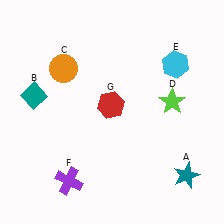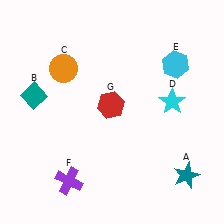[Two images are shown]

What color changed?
The star (D) changed from lime in Image 1 to cyan in Image 2.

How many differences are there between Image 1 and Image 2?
There is 1 difference between the two images.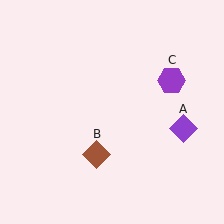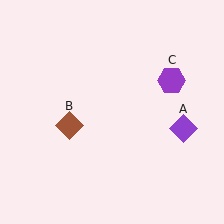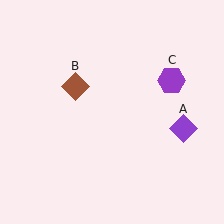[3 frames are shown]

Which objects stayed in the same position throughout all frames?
Purple diamond (object A) and purple hexagon (object C) remained stationary.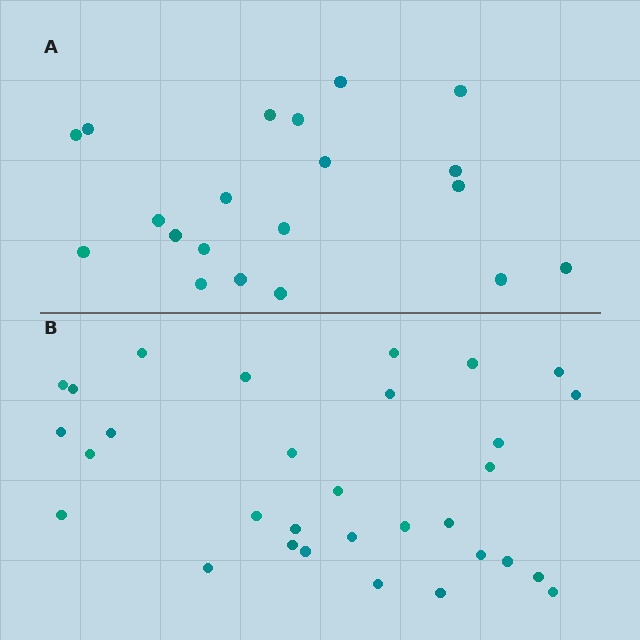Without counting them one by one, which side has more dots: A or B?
Region B (the bottom region) has more dots.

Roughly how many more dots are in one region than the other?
Region B has roughly 12 or so more dots than region A.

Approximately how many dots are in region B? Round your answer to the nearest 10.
About 30 dots. (The exact count is 31, which rounds to 30.)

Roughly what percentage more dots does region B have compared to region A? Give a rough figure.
About 55% more.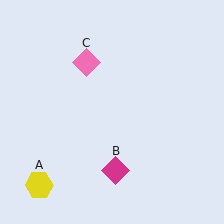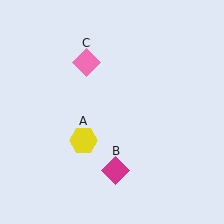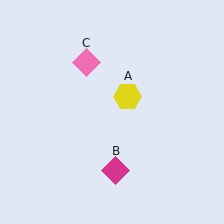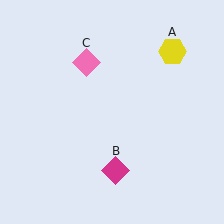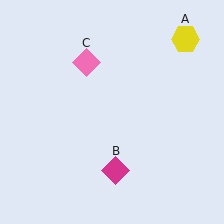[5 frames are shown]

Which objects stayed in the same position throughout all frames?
Magenta diamond (object B) and pink diamond (object C) remained stationary.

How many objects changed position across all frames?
1 object changed position: yellow hexagon (object A).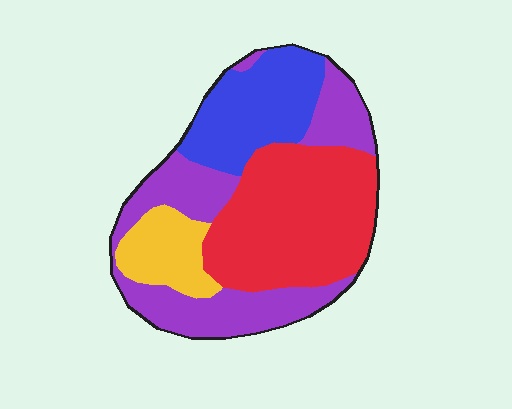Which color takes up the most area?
Red, at roughly 35%.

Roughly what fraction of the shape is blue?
Blue covers 20% of the shape.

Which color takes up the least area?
Yellow, at roughly 10%.